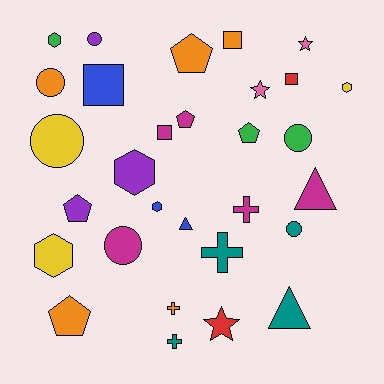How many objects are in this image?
There are 30 objects.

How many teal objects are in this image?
There are 4 teal objects.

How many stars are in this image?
There are 3 stars.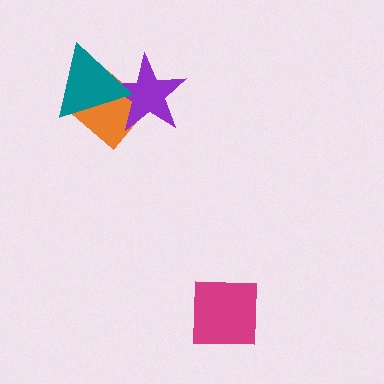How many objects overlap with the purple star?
2 objects overlap with the purple star.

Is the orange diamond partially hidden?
Yes, it is partially covered by another shape.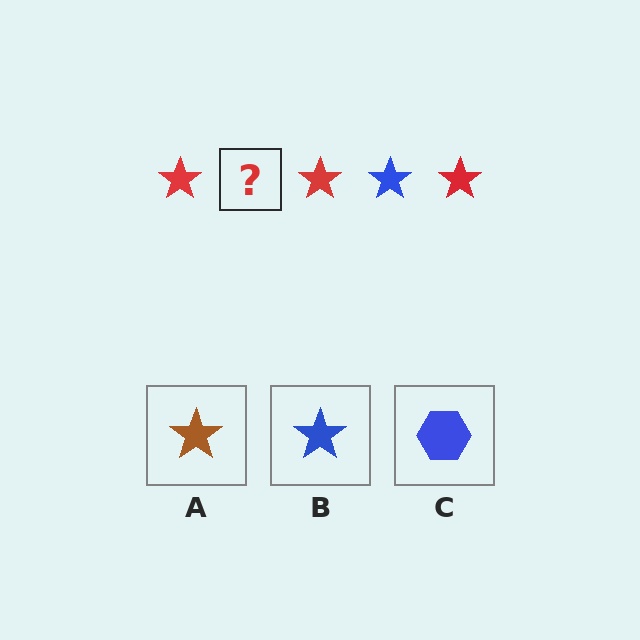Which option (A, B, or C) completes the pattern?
B.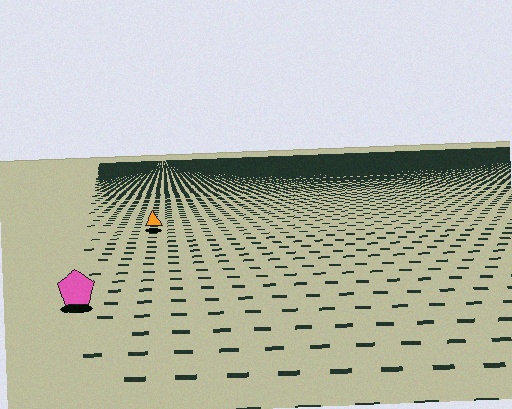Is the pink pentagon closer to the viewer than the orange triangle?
Yes. The pink pentagon is closer — you can tell from the texture gradient: the ground texture is coarser near it.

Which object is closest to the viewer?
The pink pentagon is closest. The texture marks near it are larger and more spread out.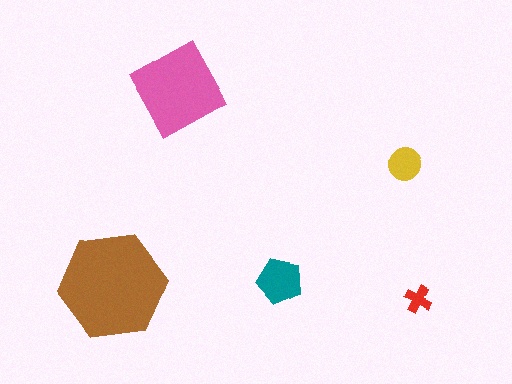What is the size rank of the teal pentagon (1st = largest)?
3rd.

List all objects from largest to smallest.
The brown hexagon, the pink square, the teal pentagon, the yellow circle, the red cross.